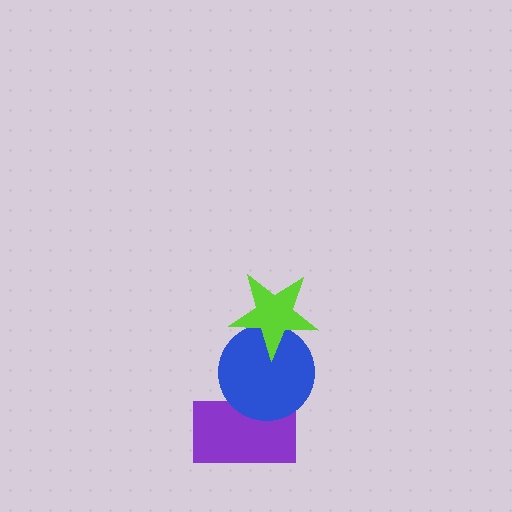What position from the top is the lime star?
The lime star is 1st from the top.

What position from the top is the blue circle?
The blue circle is 2nd from the top.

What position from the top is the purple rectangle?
The purple rectangle is 3rd from the top.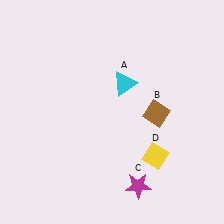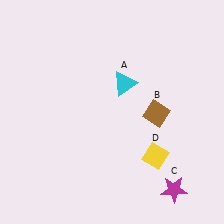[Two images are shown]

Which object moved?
The magenta star (C) moved right.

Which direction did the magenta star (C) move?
The magenta star (C) moved right.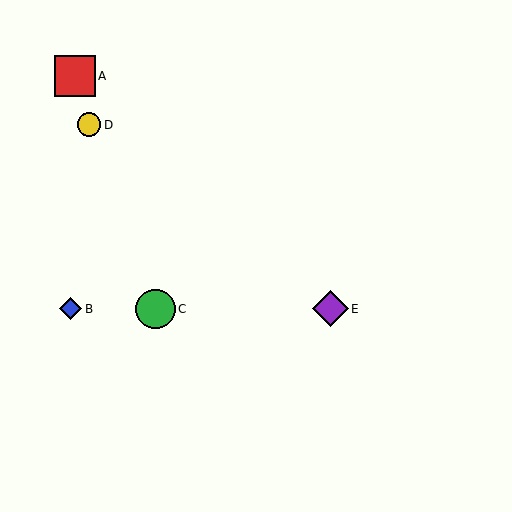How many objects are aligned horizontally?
3 objects (B, C, E) are aligned horizontally.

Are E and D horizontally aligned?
No, E is at y≈309 and D is at y≈125.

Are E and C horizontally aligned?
Yes, both are at y≈309.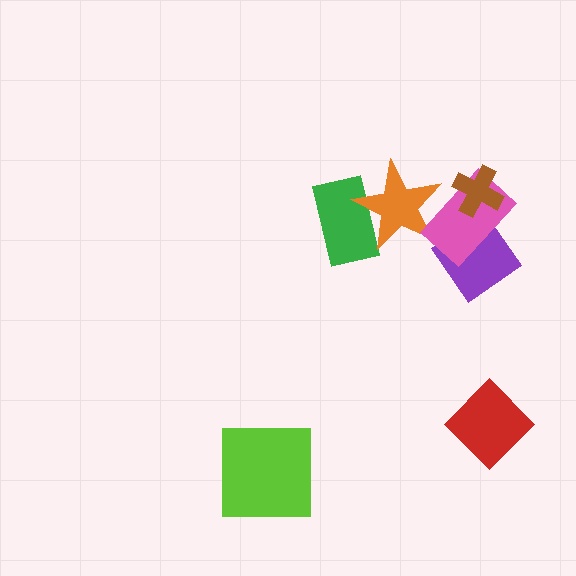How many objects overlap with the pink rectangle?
3 objects overlap with the pink rectangle.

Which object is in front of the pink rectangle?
The brown cross is in front of the pink rectangle.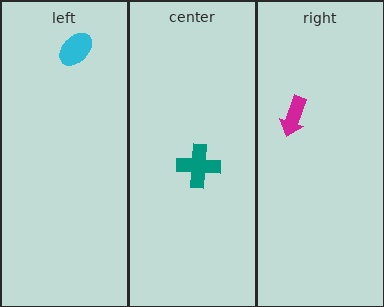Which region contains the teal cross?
The center region.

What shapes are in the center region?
The teal cross.